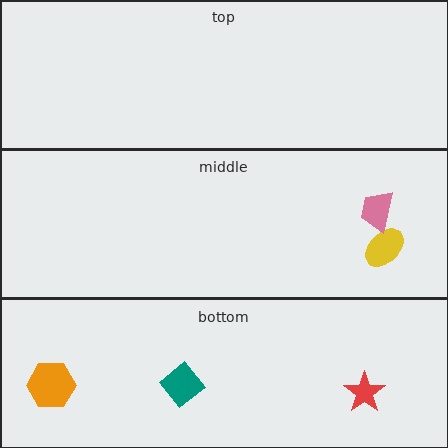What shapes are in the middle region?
The yellow ellipse, the pink trapezoid.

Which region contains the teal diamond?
The bottom region.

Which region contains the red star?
The bottom region.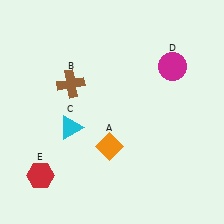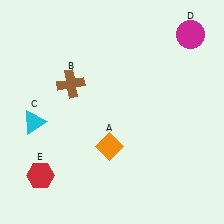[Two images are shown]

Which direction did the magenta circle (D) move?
The magenta circle (D) moved up.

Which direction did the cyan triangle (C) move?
The cyan triangle (C) moved left.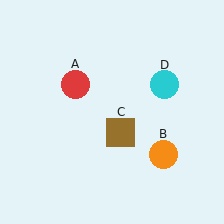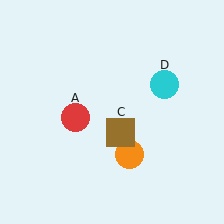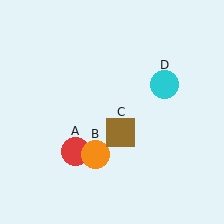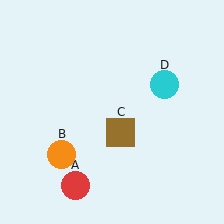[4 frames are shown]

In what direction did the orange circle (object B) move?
The orange circle (object B) moved left.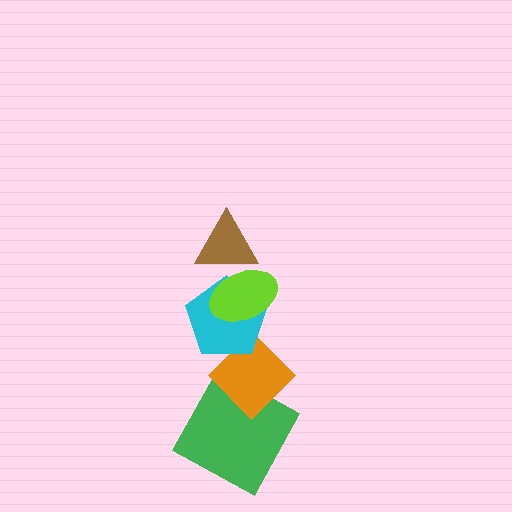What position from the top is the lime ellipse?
The lime ellipse is 2nd from the top.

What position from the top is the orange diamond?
The orange diamond is 4th from the top.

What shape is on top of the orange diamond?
The cyan pentagon is on top of the orange diamond.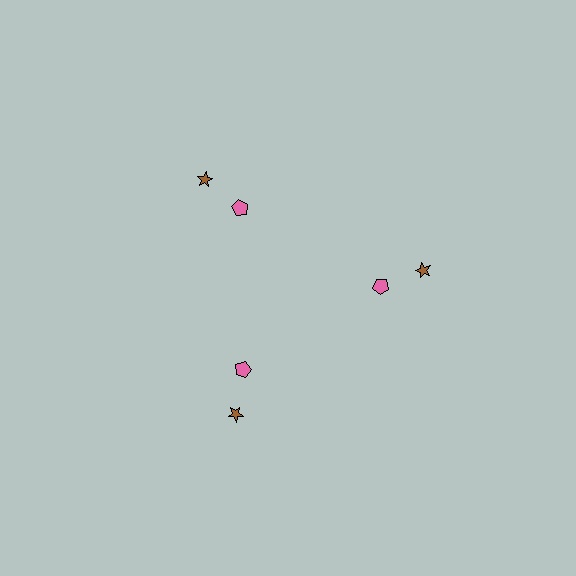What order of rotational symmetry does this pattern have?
This pattern has 3-fold rotational symmetry.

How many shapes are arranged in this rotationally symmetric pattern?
There are 6 shapes, arranged in 3 groups of 2.